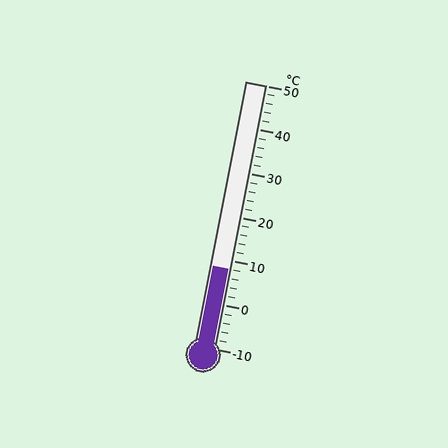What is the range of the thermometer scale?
The thermometer scale ranges from -10°C to 50°C.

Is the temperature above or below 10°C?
The temperature is below 10°C.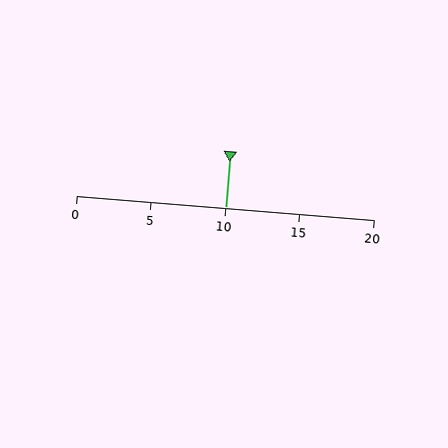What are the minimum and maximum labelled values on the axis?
The axis runs from 0 to 20.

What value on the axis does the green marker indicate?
The marker indicates approximately 10.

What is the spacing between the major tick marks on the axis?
The major ticks are spaced 5 apart.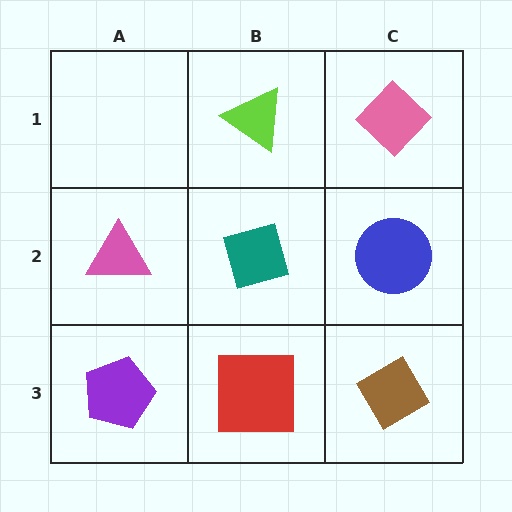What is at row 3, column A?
A purple pentagon.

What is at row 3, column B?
A red square.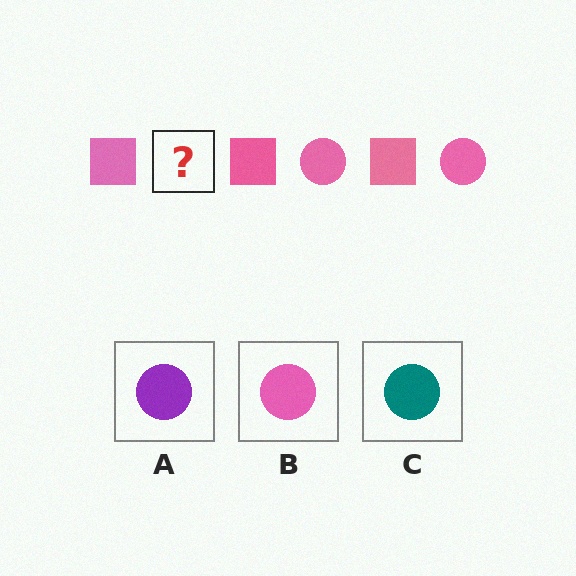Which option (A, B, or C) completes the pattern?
B.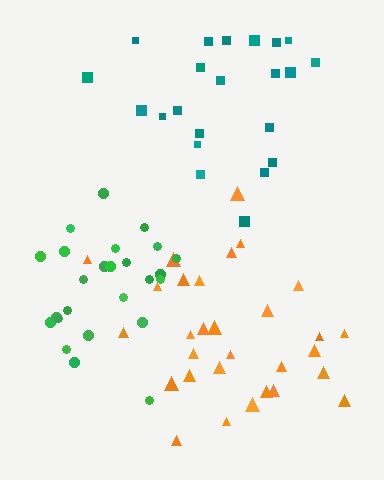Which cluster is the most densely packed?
Green.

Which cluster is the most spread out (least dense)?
Teal.